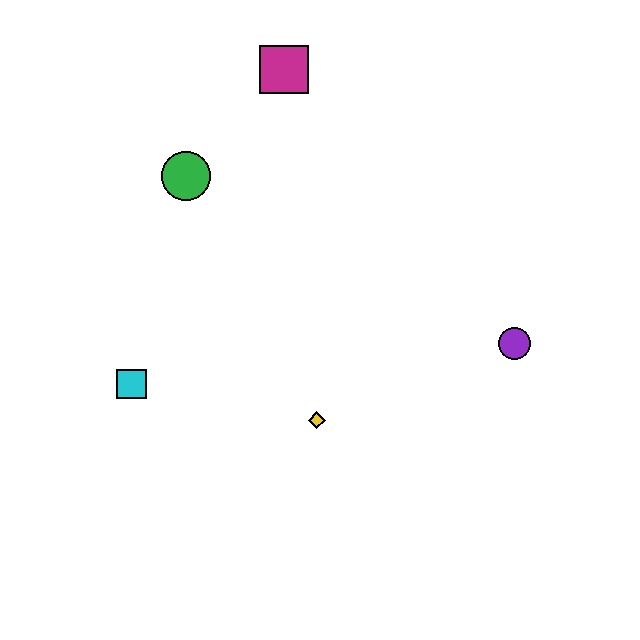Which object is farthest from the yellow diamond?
The magenta square is farthest from the yellow diamond.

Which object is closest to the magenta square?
The green circle is closest to the magenta square.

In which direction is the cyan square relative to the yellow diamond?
The cyan square is to the left of the yellow diamond.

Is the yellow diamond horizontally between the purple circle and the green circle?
Yes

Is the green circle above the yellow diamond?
Yes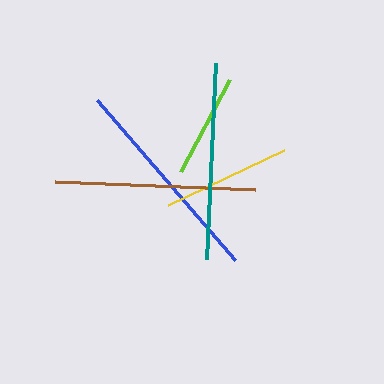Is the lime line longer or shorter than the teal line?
The teal line is longer than the lime line.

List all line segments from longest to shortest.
From longest to shortest: blue, brown, teal, yellow, lime.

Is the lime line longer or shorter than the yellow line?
The yellow line is longer than the lime line.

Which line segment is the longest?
The blue line is the longest at approximately 211 pixels.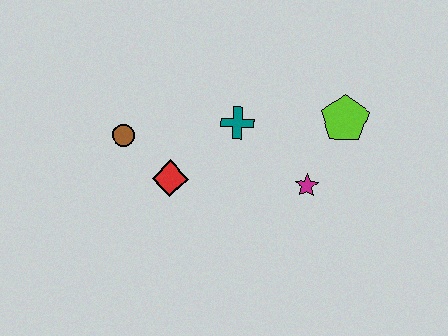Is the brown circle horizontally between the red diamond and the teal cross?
No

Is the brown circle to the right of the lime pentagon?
No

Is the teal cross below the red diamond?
No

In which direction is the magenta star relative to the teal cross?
The magenta star is to the right of the teal cross.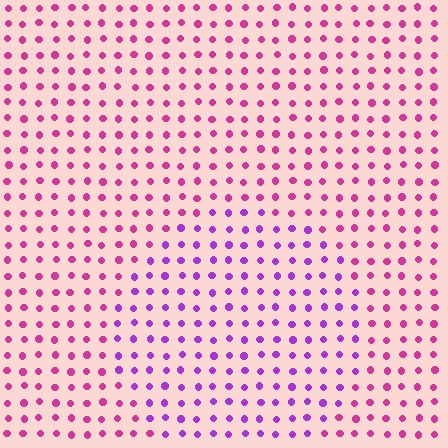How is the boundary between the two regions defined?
The boundary is defined purely by a slight shift in hue (about 38 degrees). Spacing, size, and orientation are identical on both sides.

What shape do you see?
I see a circle.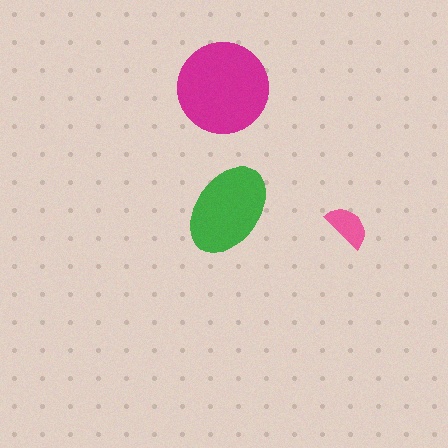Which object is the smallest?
The pink semicircle.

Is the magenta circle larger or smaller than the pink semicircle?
Larger.